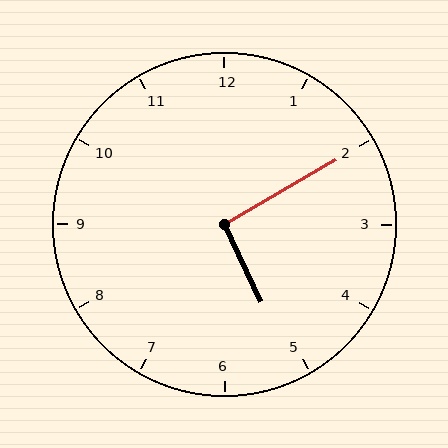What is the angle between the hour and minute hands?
Approximately 95 degrees.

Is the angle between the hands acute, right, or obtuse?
It is right.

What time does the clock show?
5:10.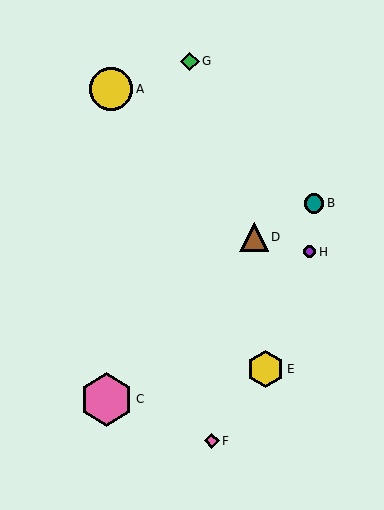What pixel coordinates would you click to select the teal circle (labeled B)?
Click at (314, 203) to select the teal circle B.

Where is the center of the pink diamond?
The center of the pink diamond is at (212, 441).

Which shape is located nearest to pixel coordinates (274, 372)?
The yellow hexagon (labeled E) at (265, 369) is nearest to that location.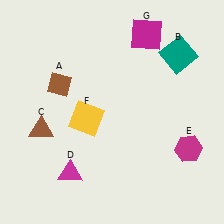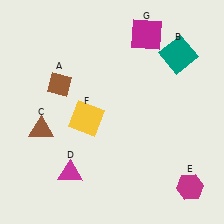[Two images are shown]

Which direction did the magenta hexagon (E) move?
The magenta hexagon (E) moved down.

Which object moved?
The magenta hexagon (E) moved down.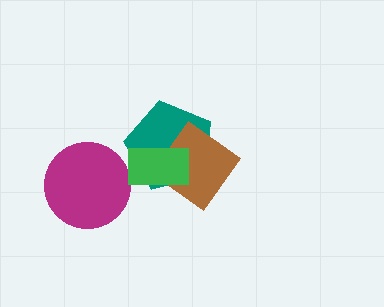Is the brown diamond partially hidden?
Yes, it is partially covered by another shape.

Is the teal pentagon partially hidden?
Yes, it is partially covered by another shape.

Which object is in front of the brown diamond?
The green rectangle is in front of the brown diamond.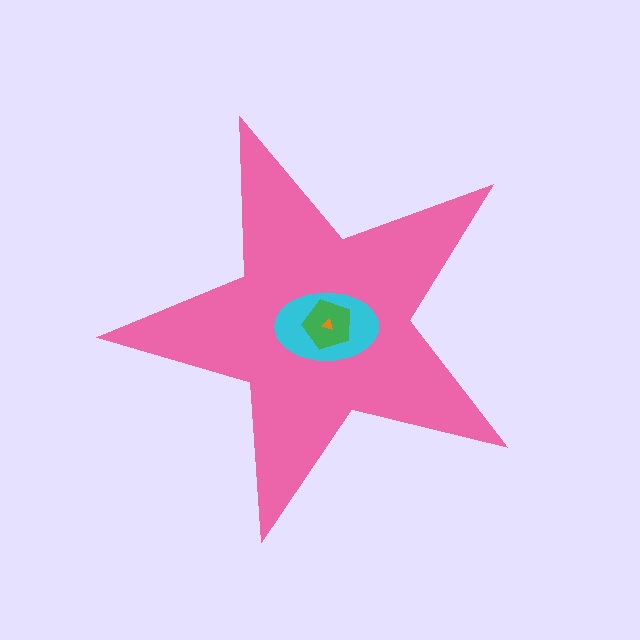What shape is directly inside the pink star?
The cyan ellipse.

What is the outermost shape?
The pink star.